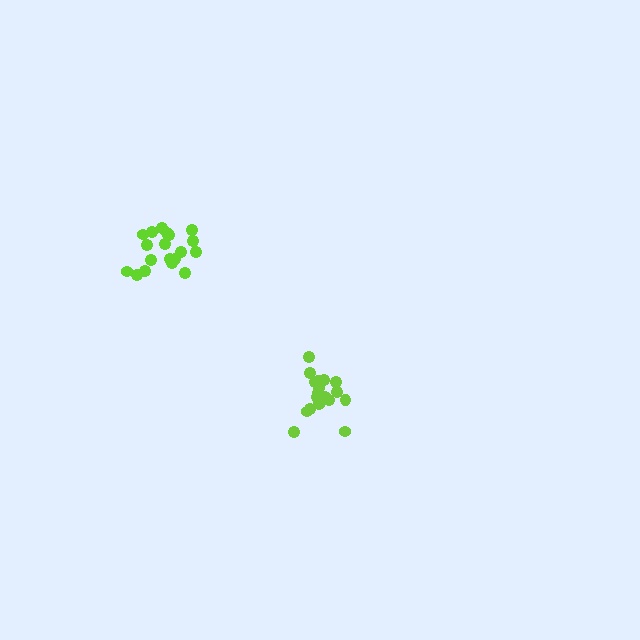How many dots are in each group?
Group 1: 19 dots, Group 2: 19 dots (38 total).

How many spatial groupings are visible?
There are 2 spatial groupings.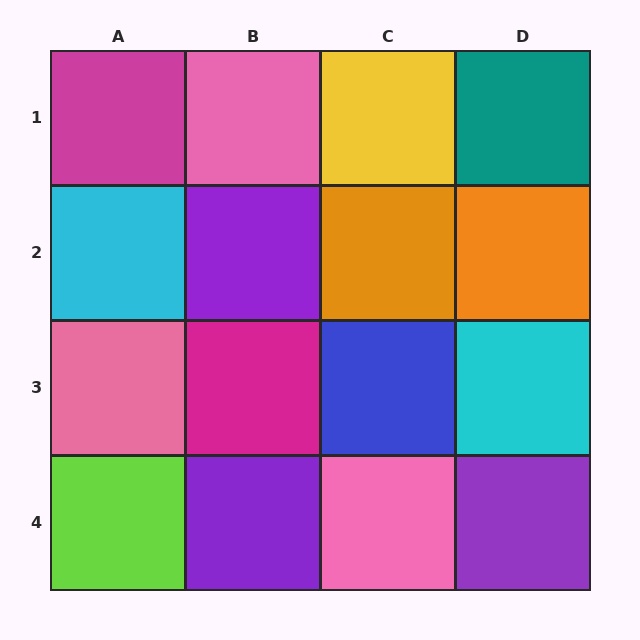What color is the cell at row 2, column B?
Purple.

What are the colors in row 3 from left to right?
Pink, magenta, blue, cyan.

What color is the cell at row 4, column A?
Lime.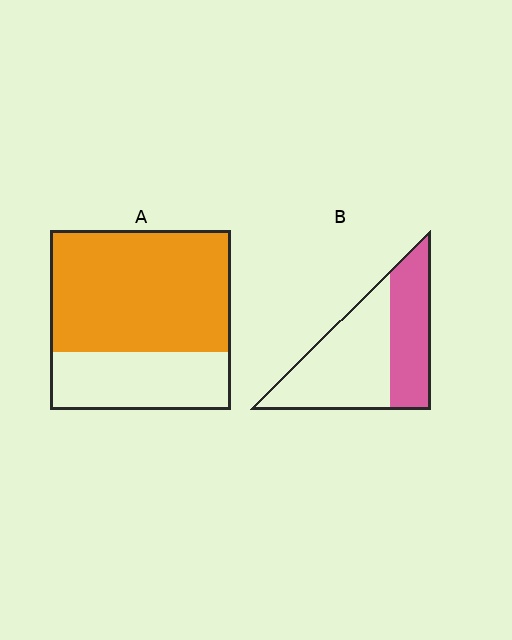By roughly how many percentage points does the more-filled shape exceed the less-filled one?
By roughly 30 percentage points (A over B).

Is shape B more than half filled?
No.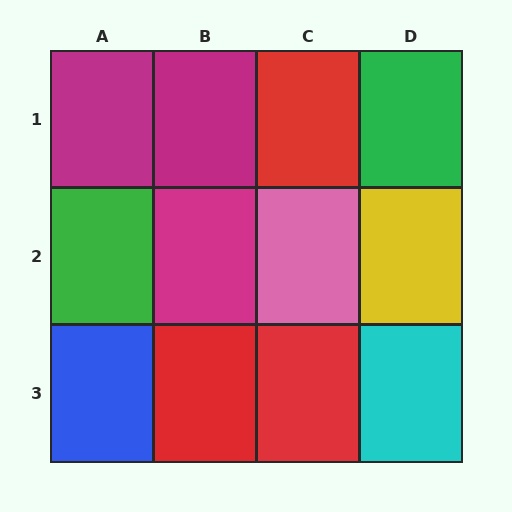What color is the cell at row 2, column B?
Magenta.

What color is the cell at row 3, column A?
Blue.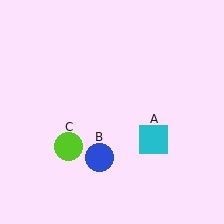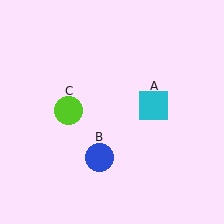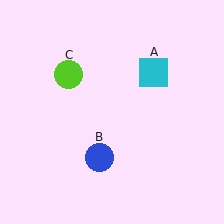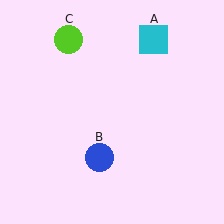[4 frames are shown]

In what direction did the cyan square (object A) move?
The cyan square (object A) moved up.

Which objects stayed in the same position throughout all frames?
Blue circle (object B) remained stationary.